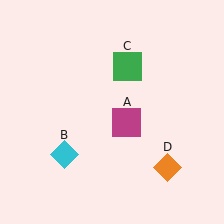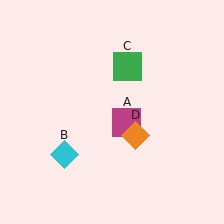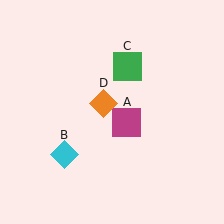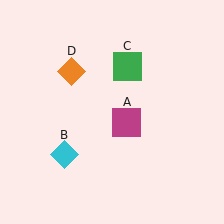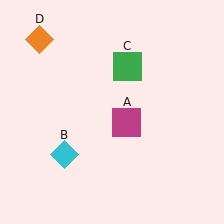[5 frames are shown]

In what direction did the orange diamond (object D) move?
The orange diamond (object D) moved up and to the left.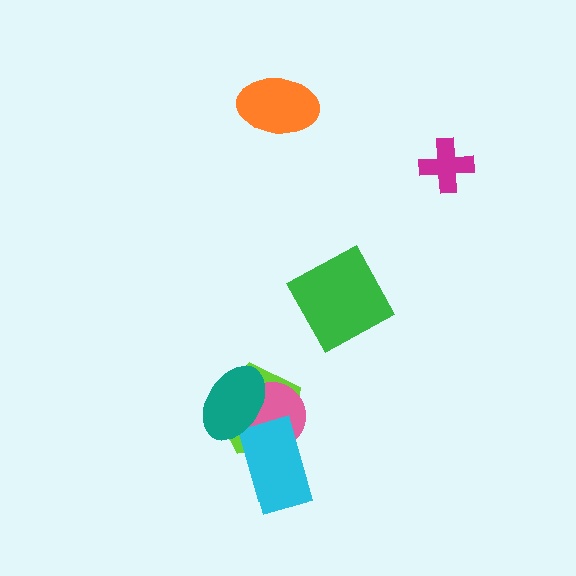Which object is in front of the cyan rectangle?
The teal ellipse is in front of the cyan rectangle.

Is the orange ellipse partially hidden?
No, no other shape covers it.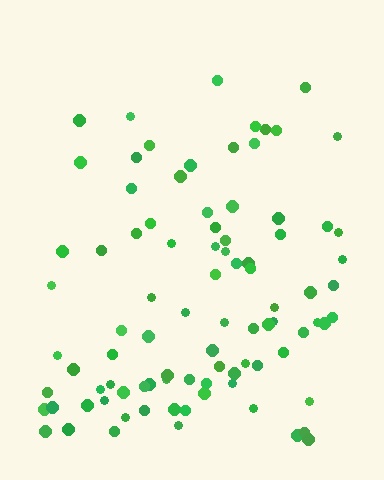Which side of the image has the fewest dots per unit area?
The top.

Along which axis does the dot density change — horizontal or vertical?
Vertical.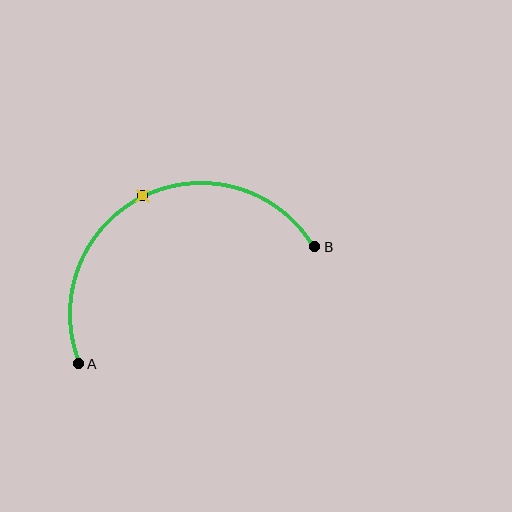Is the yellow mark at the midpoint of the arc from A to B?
Yes. The yellow mark lies on the arc at equal arc-length from both A and B — it is the arc midpoint.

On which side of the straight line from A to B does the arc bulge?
The arc bulges above the straight line connecting A and B.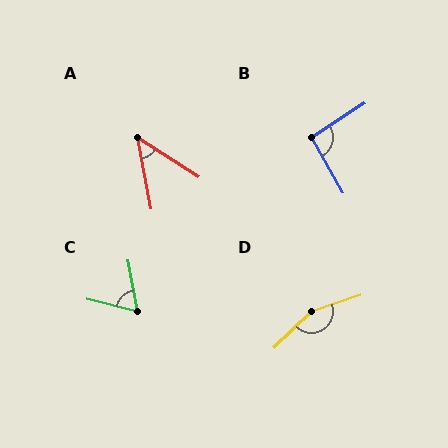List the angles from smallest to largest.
A (46°), C (66°), B (93°), D (154°).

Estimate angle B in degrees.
Approximately 93 degrees.